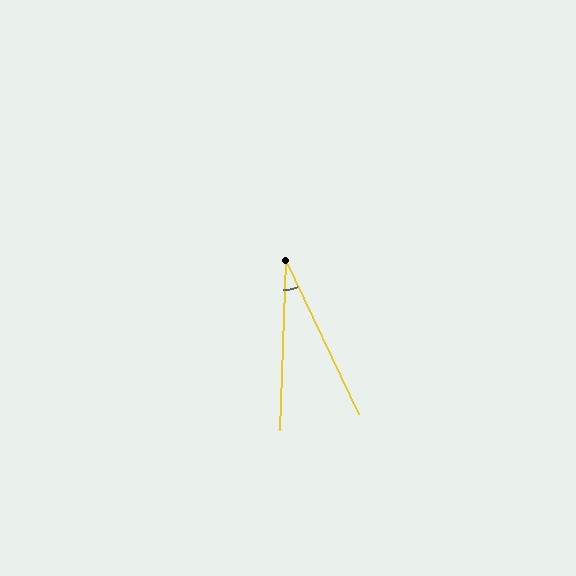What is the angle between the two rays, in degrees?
Approximately 28 degrees.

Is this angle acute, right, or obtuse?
It is acute.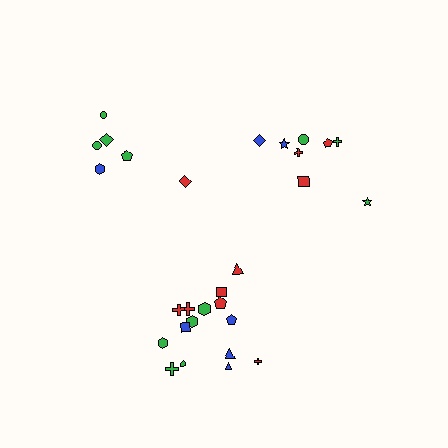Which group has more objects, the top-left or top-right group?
The top-right group.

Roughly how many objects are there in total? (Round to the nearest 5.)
Roughly 30 objects in total.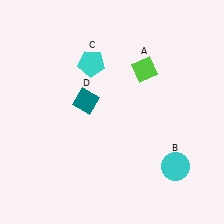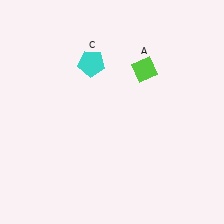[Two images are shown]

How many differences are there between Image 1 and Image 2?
There are 2 differences between the two images.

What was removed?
The cyan circle (B), the teal diamond (D) were removed in Image 2.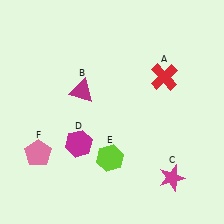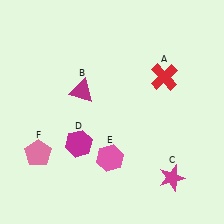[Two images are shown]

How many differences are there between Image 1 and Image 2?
There is 1 difference between the two images.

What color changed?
The hexagon (E) changed from lime in Image 1 to pink in Image 2.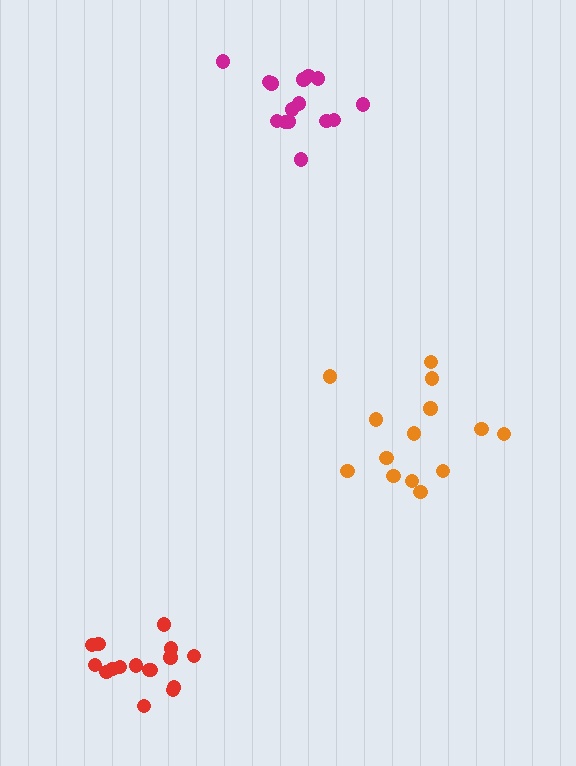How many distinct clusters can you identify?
There are 3 distinct clusters.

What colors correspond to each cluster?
The clusters are colored: magenta, red, orange.